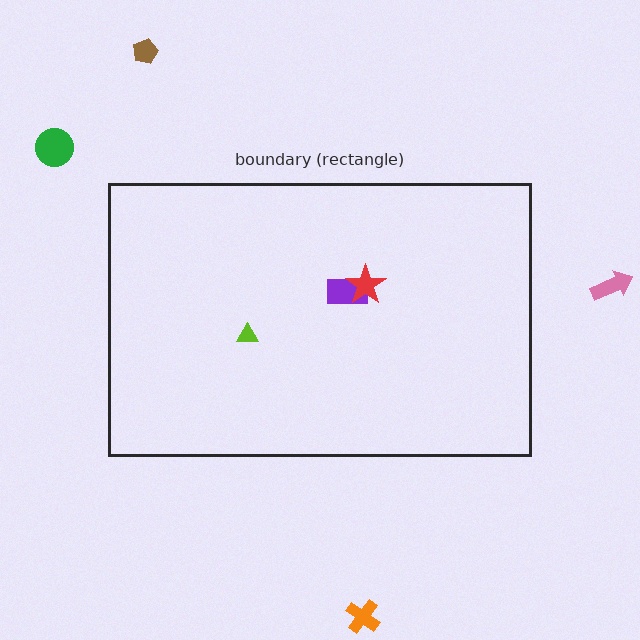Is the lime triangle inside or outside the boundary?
Inside.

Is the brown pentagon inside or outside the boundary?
Outside.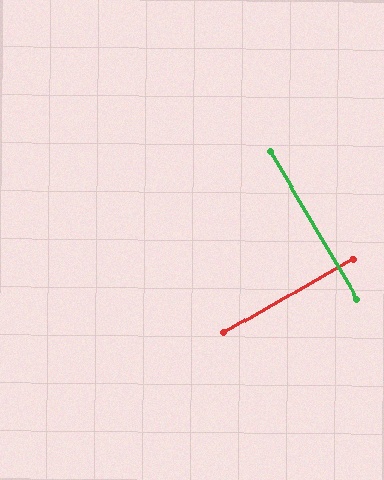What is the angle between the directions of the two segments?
Approximately 90 degrees.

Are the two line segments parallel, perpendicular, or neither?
Perpendicular — they meet at approximately 90°.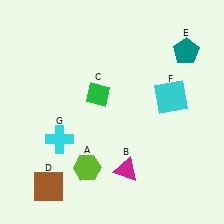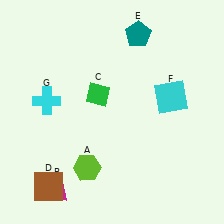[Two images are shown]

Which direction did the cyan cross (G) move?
The cyan cross (G) moved up.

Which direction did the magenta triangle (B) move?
The magenta triangle (B) moved left.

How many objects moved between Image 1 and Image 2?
3 objects moved between the two images.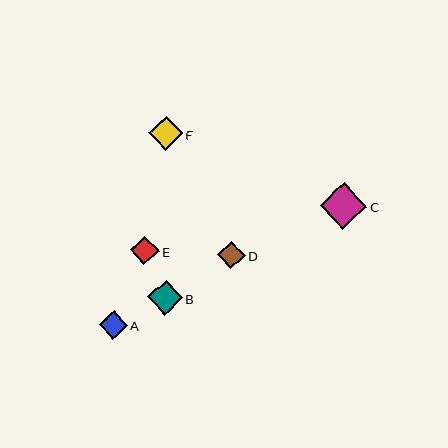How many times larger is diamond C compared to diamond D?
Diamond C is approximately 1.7 times the size of diamond D.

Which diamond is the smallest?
Diamond D is the smallest with a size of approximately 28 pixels.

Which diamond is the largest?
Diamond C is the largest with a size of approximately 47 pixels.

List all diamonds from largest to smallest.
From largest to smallest: C, B, F, E, A, D.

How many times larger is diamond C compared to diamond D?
Diamond C is approximately 1.7 times the size of diamond D.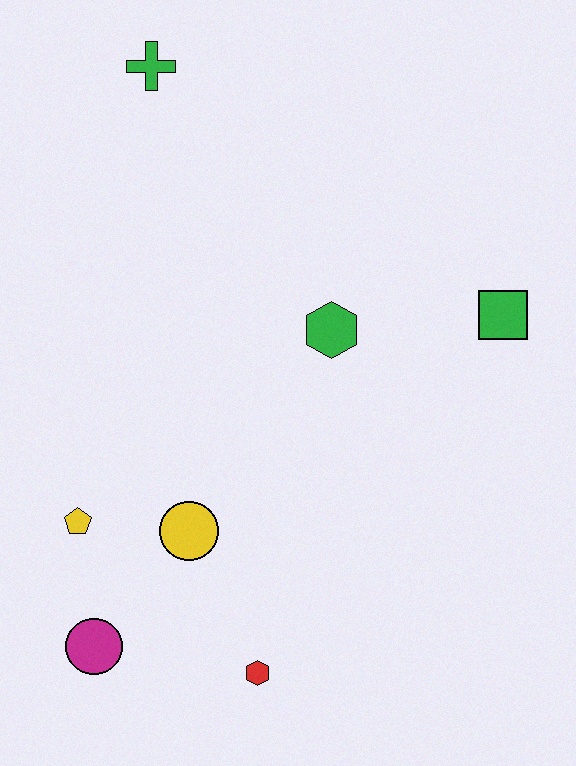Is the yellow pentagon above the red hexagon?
Yes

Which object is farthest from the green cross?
The red hexagon is farthest from the green cross.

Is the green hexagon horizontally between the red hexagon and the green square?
Yes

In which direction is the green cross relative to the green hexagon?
The green cross is above the green hexagon.